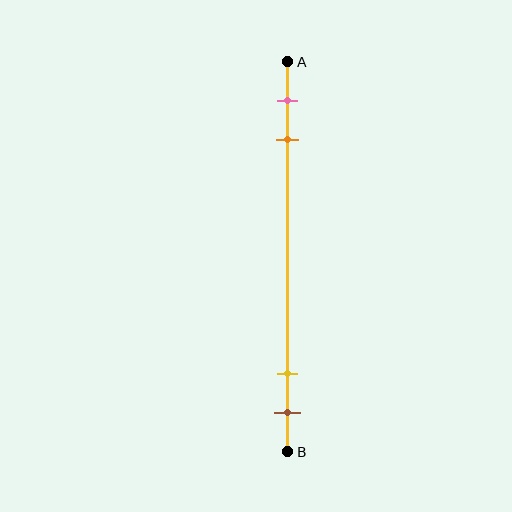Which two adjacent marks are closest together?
The yellow and brown marks are the closest adjacent pair.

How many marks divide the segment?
There are 4 marks dividing the segment.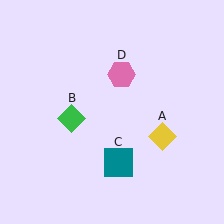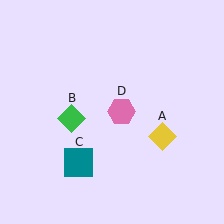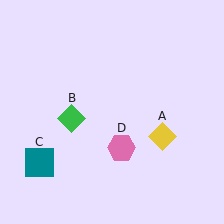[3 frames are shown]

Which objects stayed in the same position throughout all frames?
Yellow diamond (object A) and green diamond (object B) remained stationary.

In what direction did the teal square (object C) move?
The teal square (object C) moved left.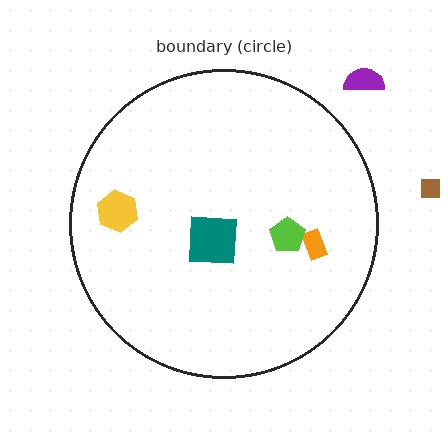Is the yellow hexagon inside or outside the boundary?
Inside.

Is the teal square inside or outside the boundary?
Inside.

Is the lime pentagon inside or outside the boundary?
Inside.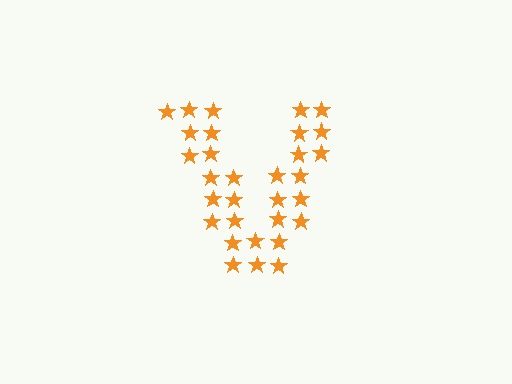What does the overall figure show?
The overall figure shows the letter V.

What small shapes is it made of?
It is made of small stars.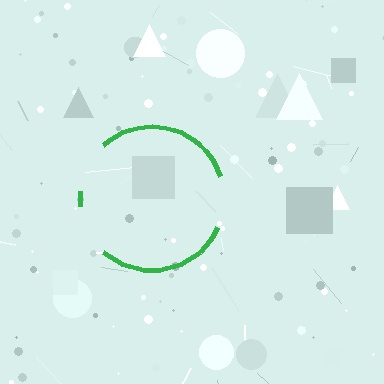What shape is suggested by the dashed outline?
The dashed outline suggests a circle.